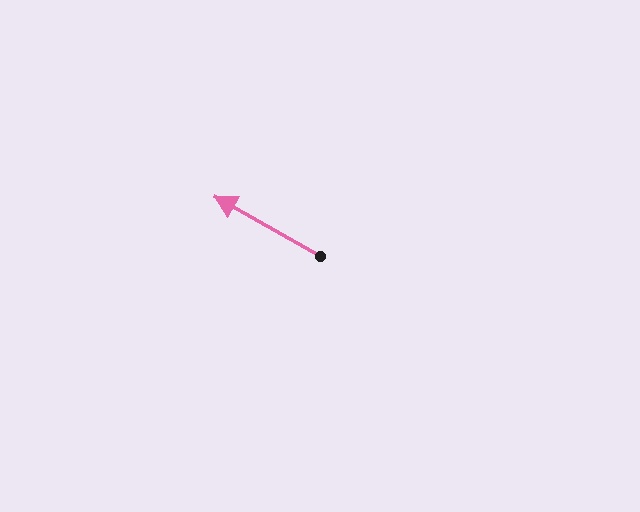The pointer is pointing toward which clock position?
Roughly 10 o'clock.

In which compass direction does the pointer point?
Northwest.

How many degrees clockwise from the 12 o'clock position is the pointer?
Approximately 299 degrees.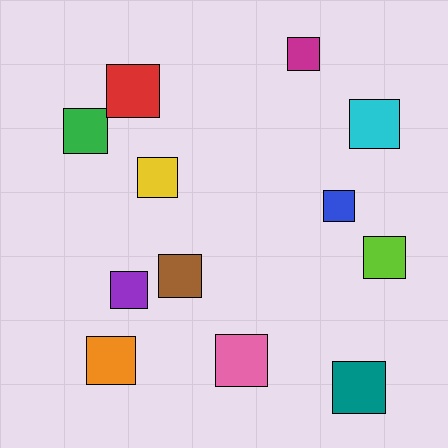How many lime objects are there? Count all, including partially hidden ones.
There is 1 lime object.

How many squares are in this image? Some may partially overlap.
There are 12 squares.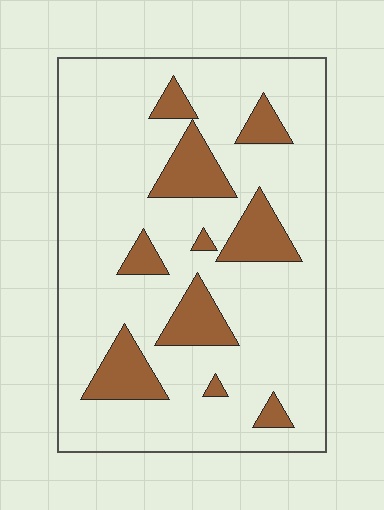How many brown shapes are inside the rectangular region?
10.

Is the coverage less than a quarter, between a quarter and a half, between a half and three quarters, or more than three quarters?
Less than a quarter.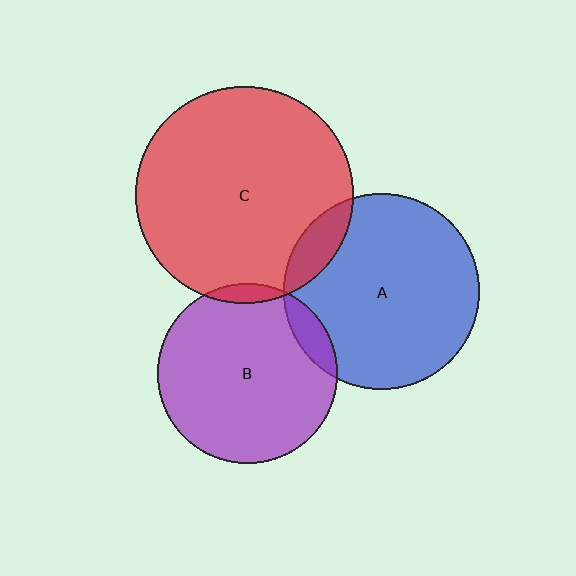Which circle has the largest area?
Circle C (red).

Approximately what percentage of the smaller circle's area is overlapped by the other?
Approximately 10%.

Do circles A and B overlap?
Yes.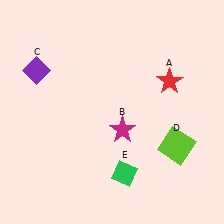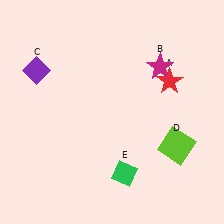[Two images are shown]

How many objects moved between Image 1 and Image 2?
1 object moved between the two images.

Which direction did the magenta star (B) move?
The magenta star (B) moved up.